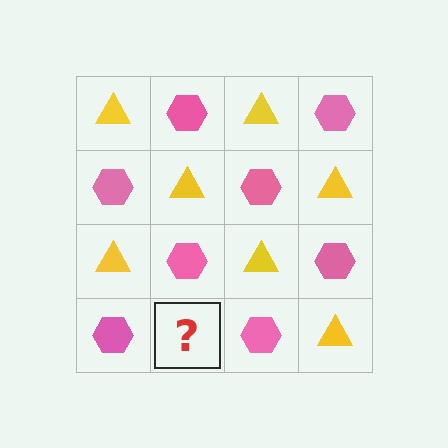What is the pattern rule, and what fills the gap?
The rule is that it alternates yellow triangle and pink hexagon in a checkerboard pattern. The gap should be filled with a yellow triangle.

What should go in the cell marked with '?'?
The missing cell should contain a yellow triangle.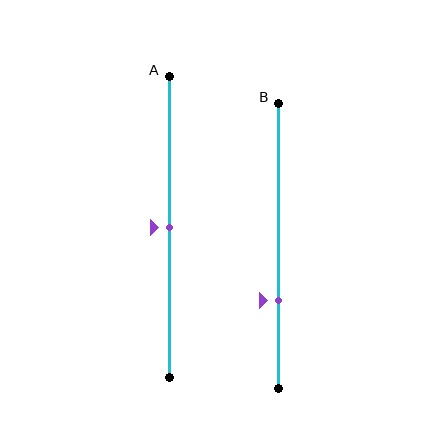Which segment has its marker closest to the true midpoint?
Segment A has its marker closest to the true midpoint.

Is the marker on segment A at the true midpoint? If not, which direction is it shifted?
Yes, the marker on segment A is at the true midpoint.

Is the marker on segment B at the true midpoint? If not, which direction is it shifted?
No, the marker on segment B is shifted downward by about 19% of the segment length.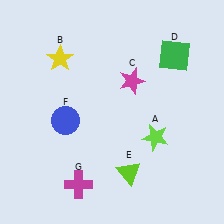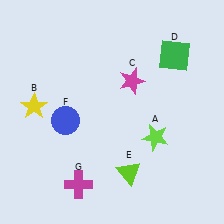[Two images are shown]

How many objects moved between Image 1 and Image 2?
1 object moved between the two images.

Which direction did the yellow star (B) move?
The yellow star (B) moved down.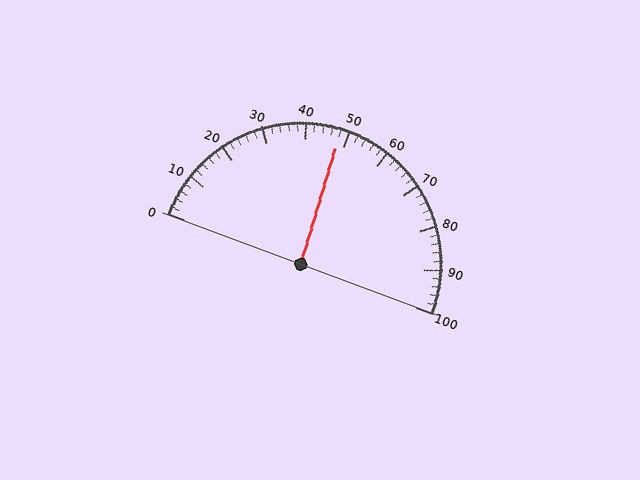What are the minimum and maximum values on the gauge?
The gauge ranges from 0 to 100.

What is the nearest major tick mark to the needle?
The nearest major tick mark is 50.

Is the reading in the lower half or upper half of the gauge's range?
The reading is in the lower half of the range (0 to 100).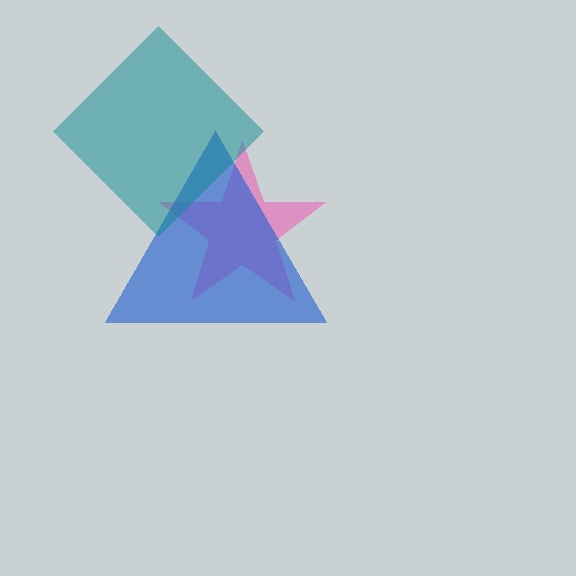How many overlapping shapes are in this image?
There are 3 overlapping shapes in the image.